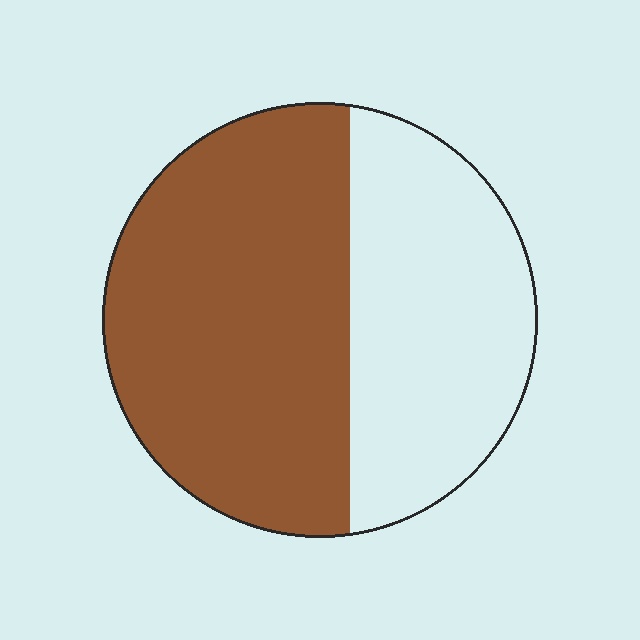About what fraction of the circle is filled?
About three fifths (3/5).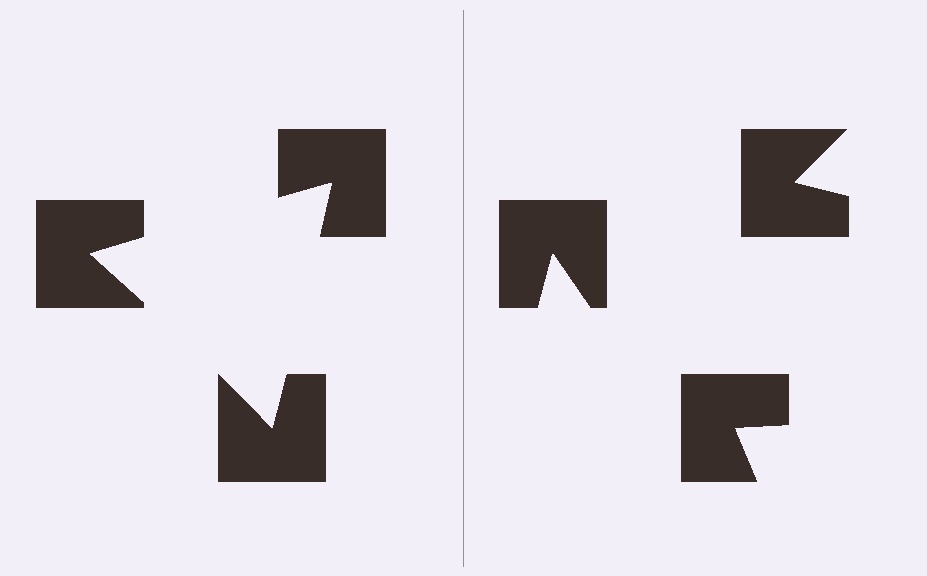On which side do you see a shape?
An illusory triangle appears on the left side. On the right side the wedge cuts are rotated, so no coherent shape forms.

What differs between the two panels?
The notched squares are positioned identically on both sides; only the wedge orientations differ. On the left they align to a triangle; on the right they are misaligned.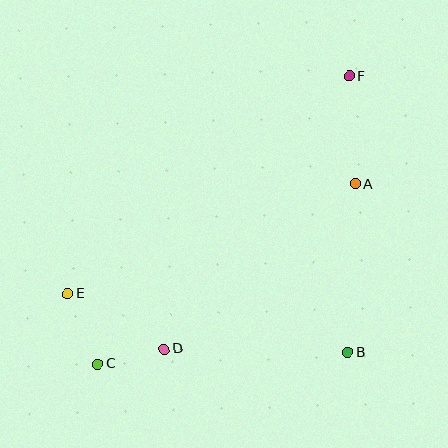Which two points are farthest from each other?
Points C and F are farthest from each other.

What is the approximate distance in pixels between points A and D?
The distance between A and D is approximately 252 pixels.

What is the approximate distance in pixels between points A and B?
The distance between A and B is approximately 169 pixels.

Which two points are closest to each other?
Points C and D are closest to each other.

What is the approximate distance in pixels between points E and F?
The distance between E and F is approximately 356 pixels.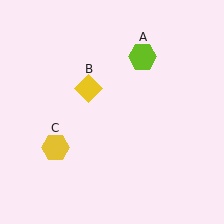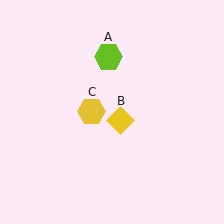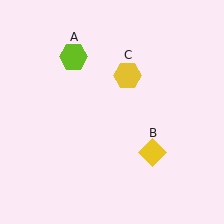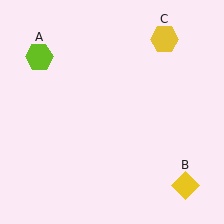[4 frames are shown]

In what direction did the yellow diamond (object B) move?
The yellow diamond (object B) moved down and to the right.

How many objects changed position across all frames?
3 objects changed position: lime hexagon (object A), yellow diamond (object B), yellow hexagon (object C).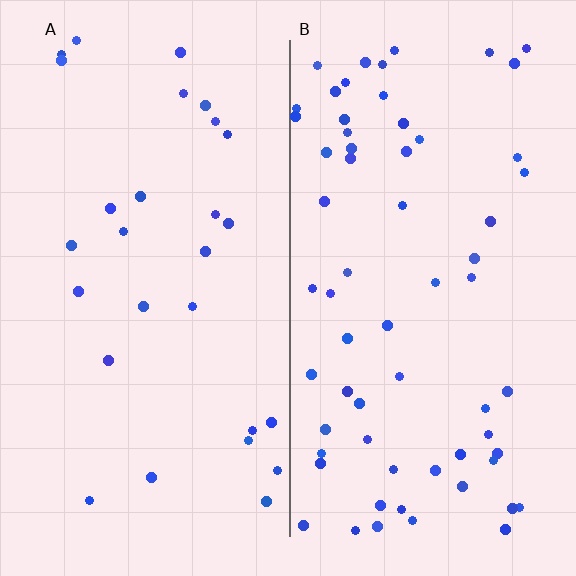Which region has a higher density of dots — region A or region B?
B (the right).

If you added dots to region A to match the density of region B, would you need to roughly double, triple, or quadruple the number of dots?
Approximately double.